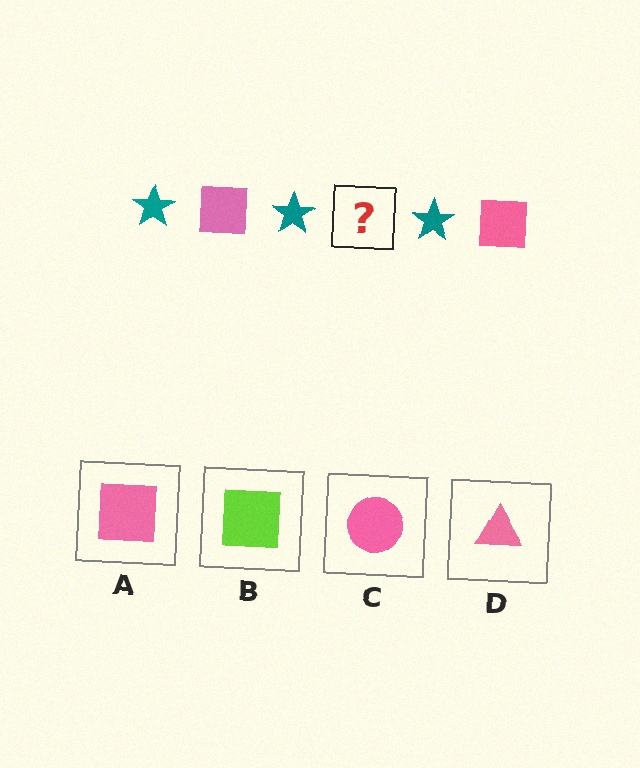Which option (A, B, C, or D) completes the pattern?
A.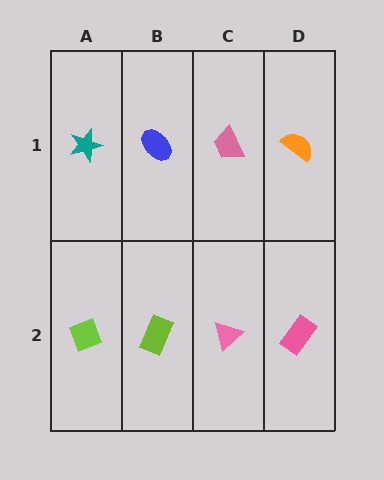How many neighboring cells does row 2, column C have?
3.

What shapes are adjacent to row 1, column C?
A pink triangle (row 2, column C), a blue ellipse (row 1, column B), an orange semicircle (row 1, column D).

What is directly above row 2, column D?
An orange semicircle.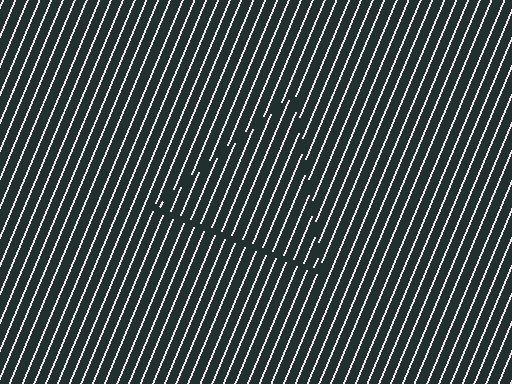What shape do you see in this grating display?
An illusory triangle. The interior of the shape contains the same grating, shifted by half a period — the contour is defined by the phase discontinuity where line-ends from the inner and outer gratings abut.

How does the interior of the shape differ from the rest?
The interior of the shape contains the same grating, shifted by half a period — the contour is defined by the phase discontinuity where line-ends from the inner and outer gratings abut.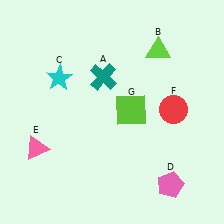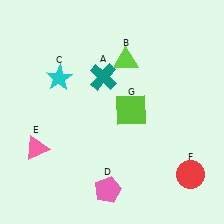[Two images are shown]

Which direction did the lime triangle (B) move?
The lime triangle (B) moved left.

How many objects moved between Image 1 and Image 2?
3 objects moved between the two images.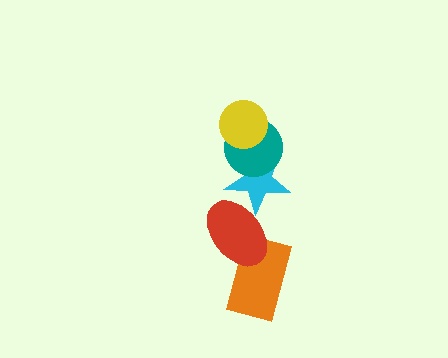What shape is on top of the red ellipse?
The cyan star is on top of the red ellipse.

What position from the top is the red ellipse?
The red ellipse is 4th from the top.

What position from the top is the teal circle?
The teal circle is 2nd from the top.